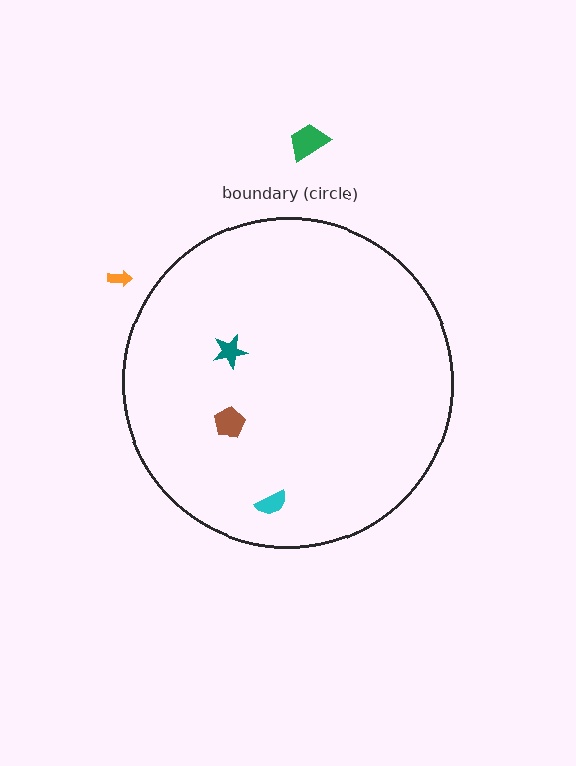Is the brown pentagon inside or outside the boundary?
Inside.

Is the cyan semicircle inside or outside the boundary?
Inside.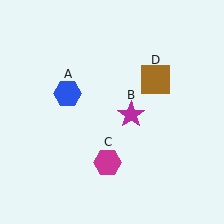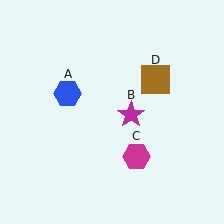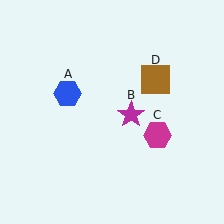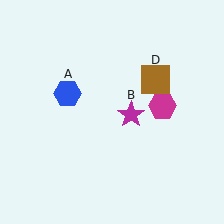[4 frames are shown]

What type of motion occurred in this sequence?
The magenta hexagon (object C) rotated counterclockwise around the center of the scene.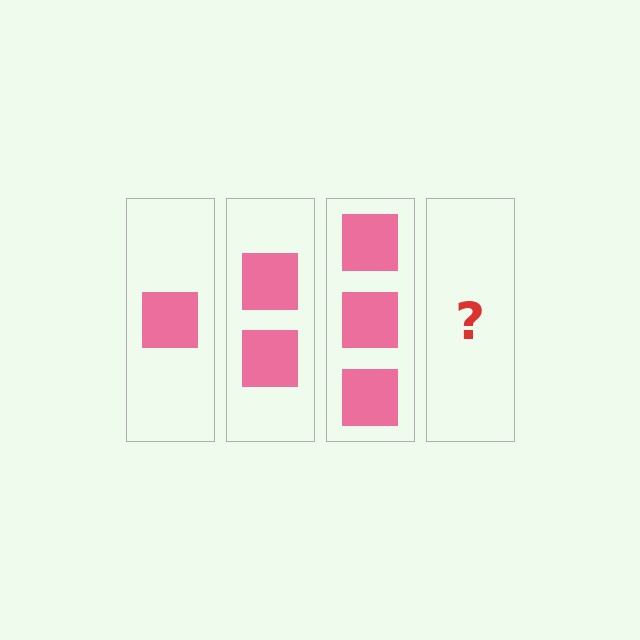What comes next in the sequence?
The next element should be 4 squares.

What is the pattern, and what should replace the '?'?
The pattern is that each step adds one more square. The '?' should be 4 squares.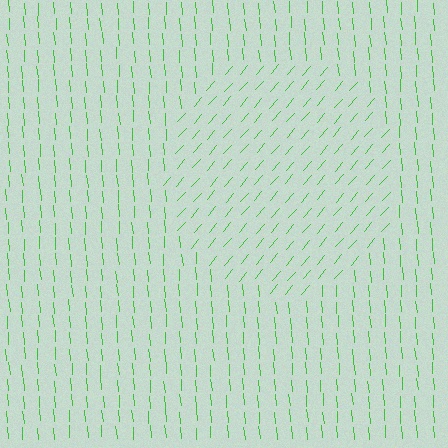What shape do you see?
I see a circle.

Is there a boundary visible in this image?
Yes, there is a texture boundary formed by a change in line orientation.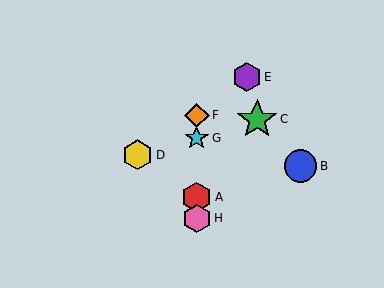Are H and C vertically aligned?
No, H is at x≈197 and C is at x≈257.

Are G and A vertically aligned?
Yes, both are at x≈197.